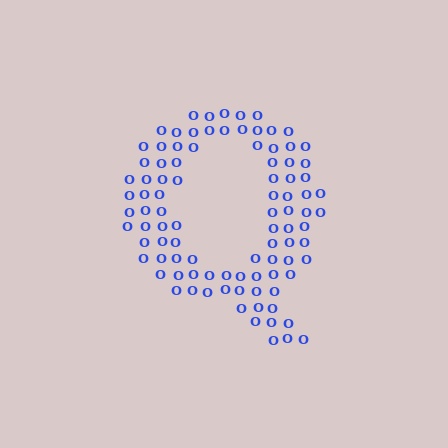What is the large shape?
The large shape is the letter Q.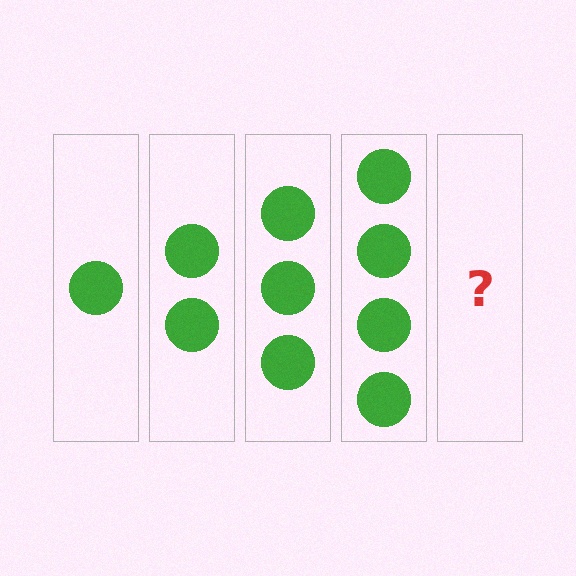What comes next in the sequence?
The next element should be 5 circles.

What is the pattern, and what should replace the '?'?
The pattern is that each step adds one more circle. The '?' should be 5 circles.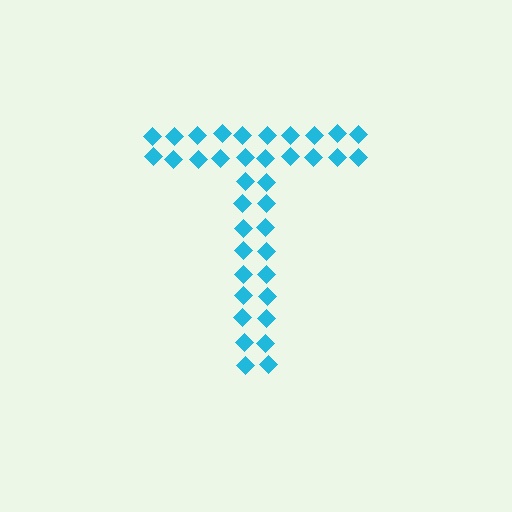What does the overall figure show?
The overall figure shows the letter T.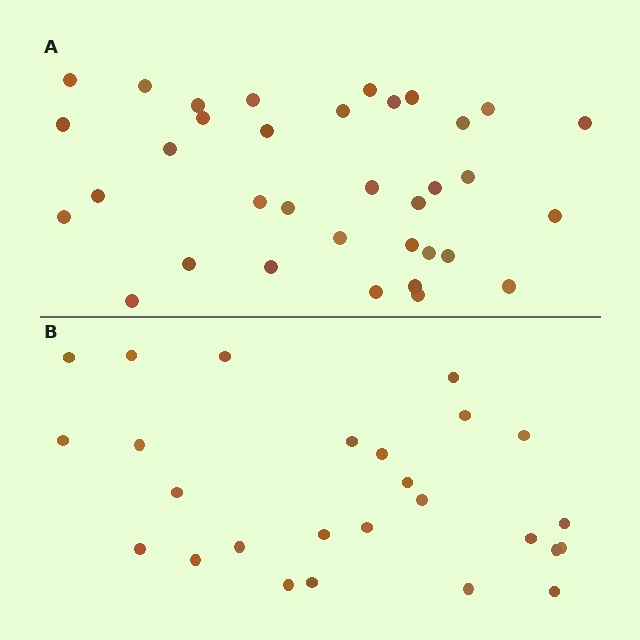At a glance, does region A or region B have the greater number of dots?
Region A (the top region) has more dots.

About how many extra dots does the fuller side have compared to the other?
Region A has roughly 8 or so more dots than region B.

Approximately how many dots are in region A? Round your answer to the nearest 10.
About 40 dots. (The exact count is 35, which rounds to 40.)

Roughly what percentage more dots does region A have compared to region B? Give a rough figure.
About 35% more.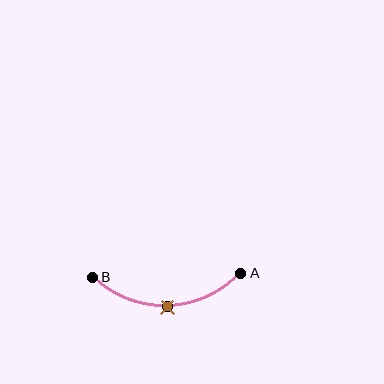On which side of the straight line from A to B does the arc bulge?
The arc bulges below the straight line connecting A and B.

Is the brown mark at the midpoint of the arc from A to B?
Yes. The brown mark lies on the arc at equal arc-length from both A and B — it is the arc midpoint.